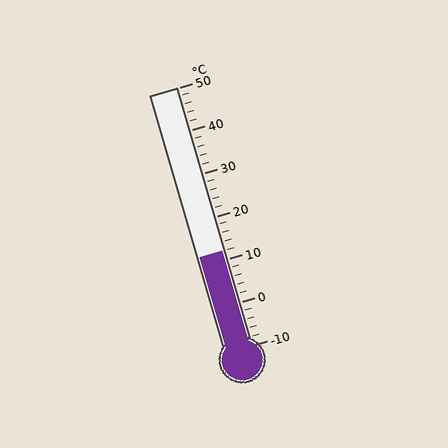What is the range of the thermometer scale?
The thermometer scale ranges from -10°C to 50°C.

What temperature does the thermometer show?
The thermometer shows approximately 12°C.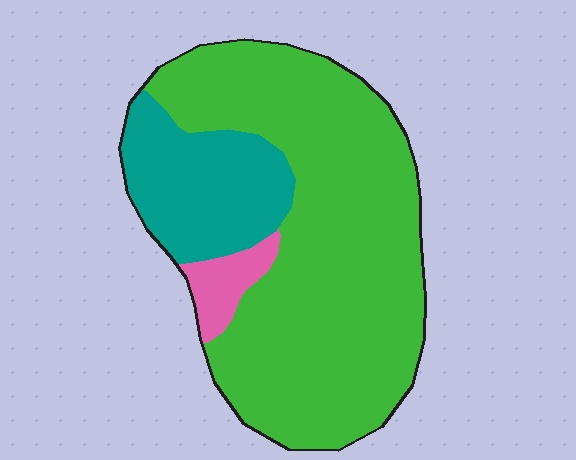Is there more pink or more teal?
Teal.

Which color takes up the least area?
Pink, at roughly 5%.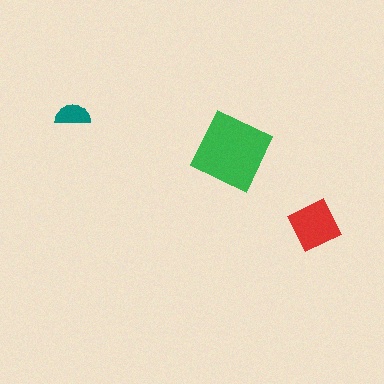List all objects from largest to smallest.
The green diamond, the red square, the teal semicircle.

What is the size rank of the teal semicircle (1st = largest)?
3rd.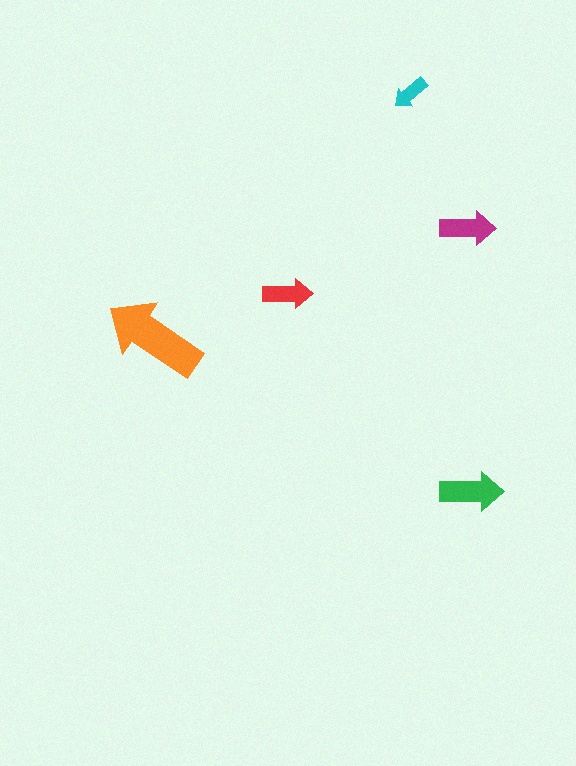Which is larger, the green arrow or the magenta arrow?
The green one.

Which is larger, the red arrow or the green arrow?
The green one.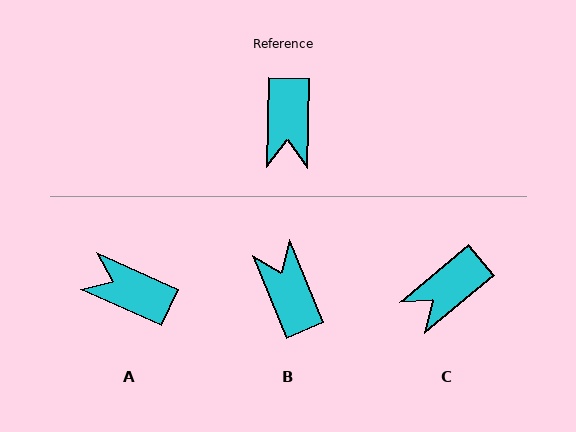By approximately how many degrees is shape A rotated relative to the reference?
Approximately 113 degrees clockwise.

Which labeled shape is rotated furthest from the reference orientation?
B, about 156 degrees away.